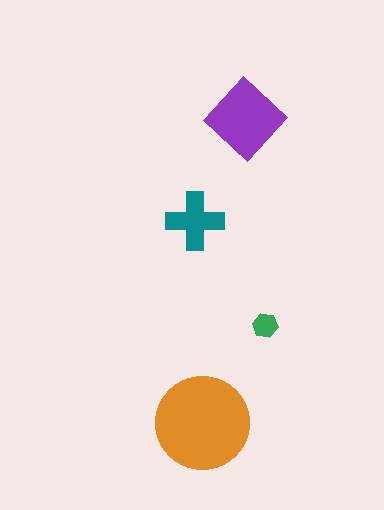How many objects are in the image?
There are 4 objects in the image.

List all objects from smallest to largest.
The green hexagon, the teal cross, the purple diamond, the orange circle.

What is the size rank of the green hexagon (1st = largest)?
4th.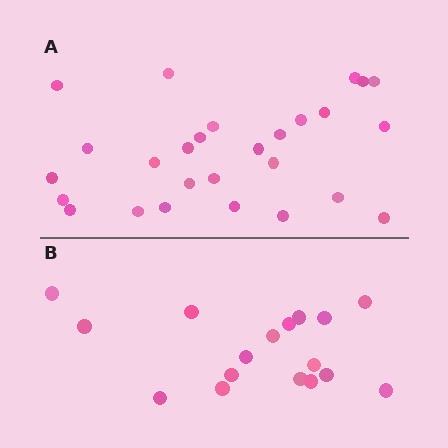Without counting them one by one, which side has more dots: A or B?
Region A (the top region) has more dots.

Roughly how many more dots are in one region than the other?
Region A has roughly 10 or so more dots than region B.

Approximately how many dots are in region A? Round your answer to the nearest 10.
About 30 dots. (The exact count is 27, which rounds to 30.)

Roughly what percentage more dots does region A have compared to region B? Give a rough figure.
About 60% more.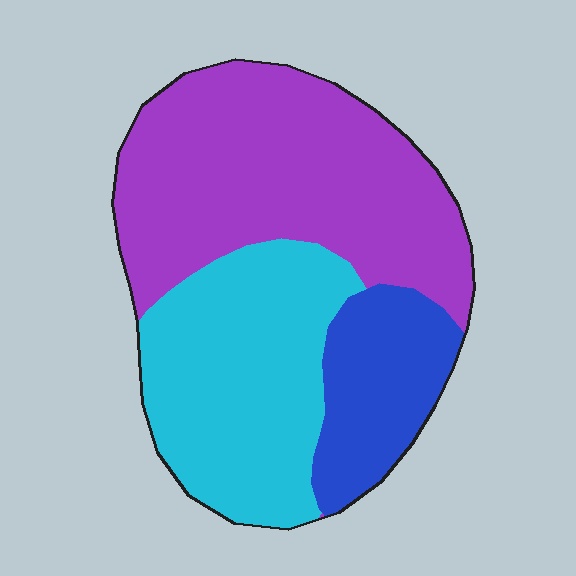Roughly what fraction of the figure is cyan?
Cyan takes up between a third and a half of the figure.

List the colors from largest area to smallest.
From largest to smallest: purple, cyan, blue.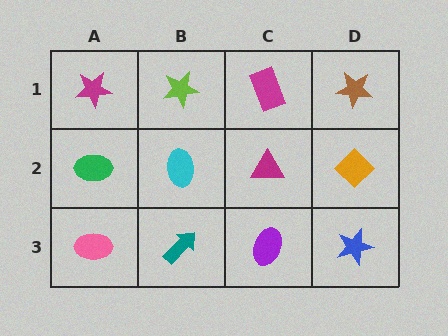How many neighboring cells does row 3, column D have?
2.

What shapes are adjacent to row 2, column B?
A lime star (row 1, column B), a teal arrow (row 3, column B), a green ellipse (row 2, column A), a magenta triangle (row 2, column C).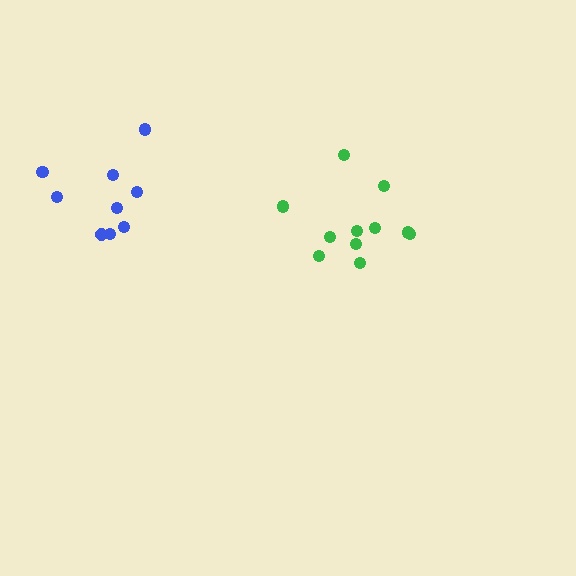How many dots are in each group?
Group 1: 11 dots, Group 2: 9 dots (20 total).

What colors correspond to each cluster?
The clusters are colored: green, blue.